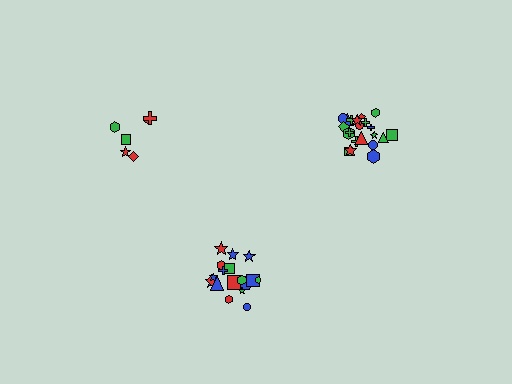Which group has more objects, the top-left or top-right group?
The top-right group.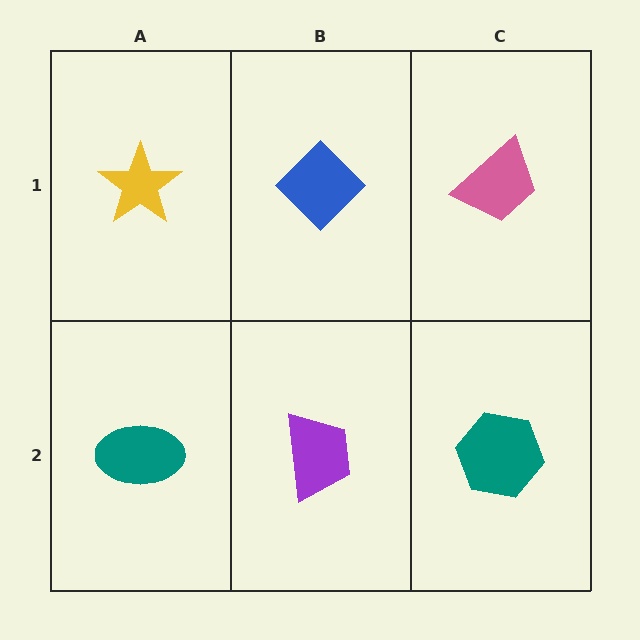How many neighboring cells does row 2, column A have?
2.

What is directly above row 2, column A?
A yellow star.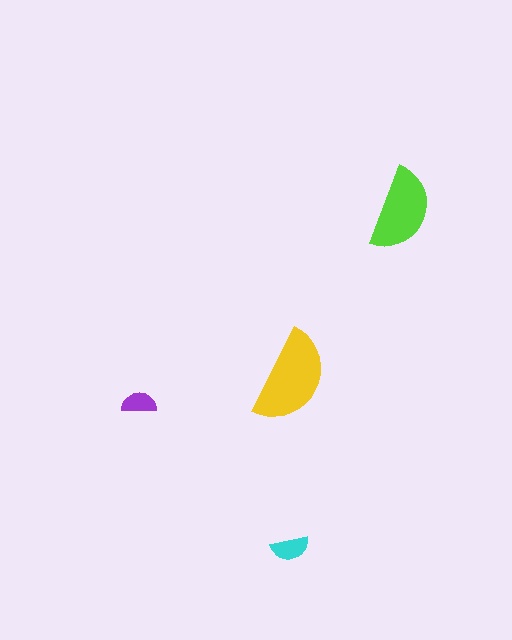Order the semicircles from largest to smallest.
the yellow one, the lime one, the cyan one, the purple one.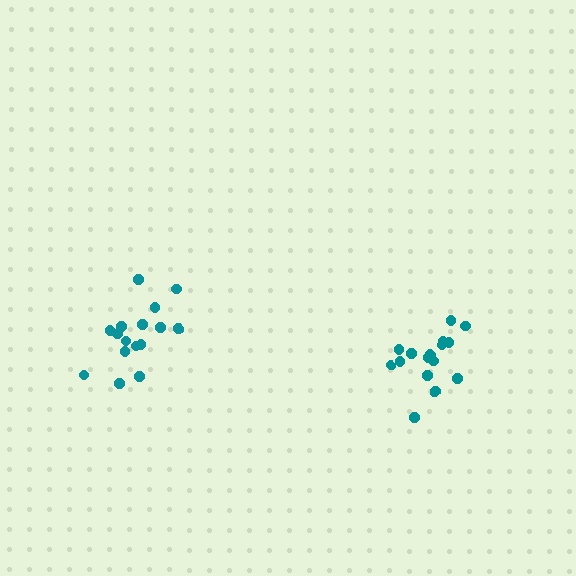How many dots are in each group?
Group 1: 16 dots, Group 2: 17 dots (33 total).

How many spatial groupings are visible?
There are 2 spatial groupings.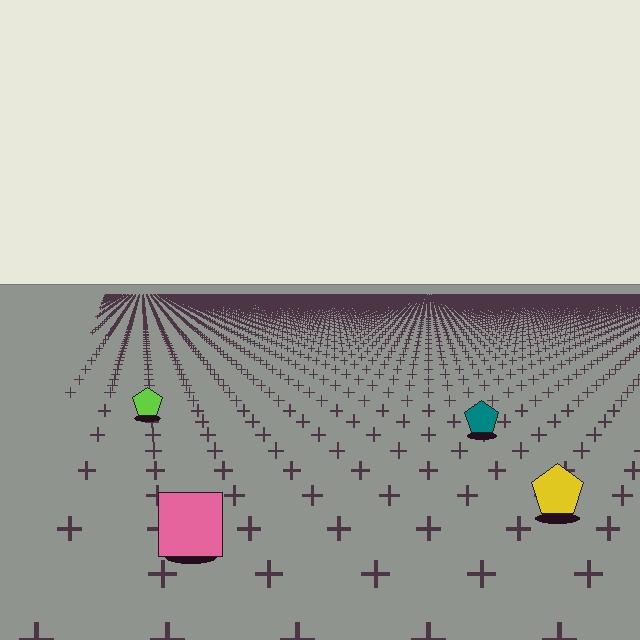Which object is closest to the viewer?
The pink square is closest. The texture marks near it are larger and more spread out.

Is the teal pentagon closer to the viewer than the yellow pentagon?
No. The yellow pentagon is closer — you can tell from the texture gradient: the ground texture is coarser near it.